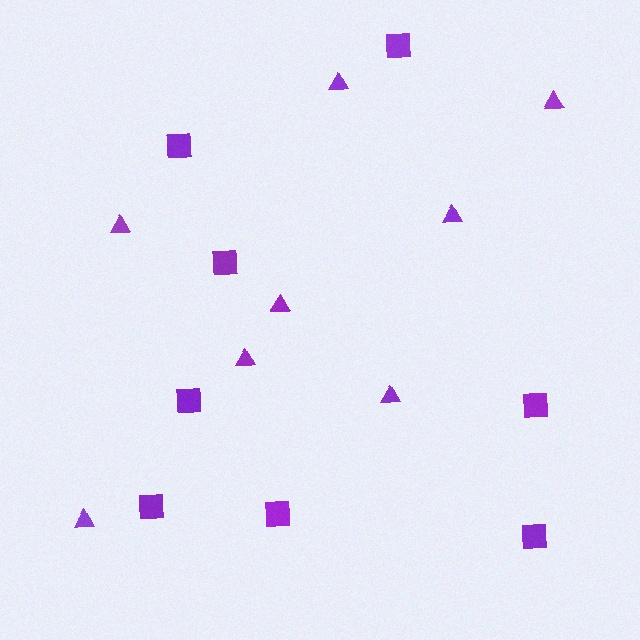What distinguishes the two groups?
There are 2 groups: one group of triangles (8) and one group of squares (8).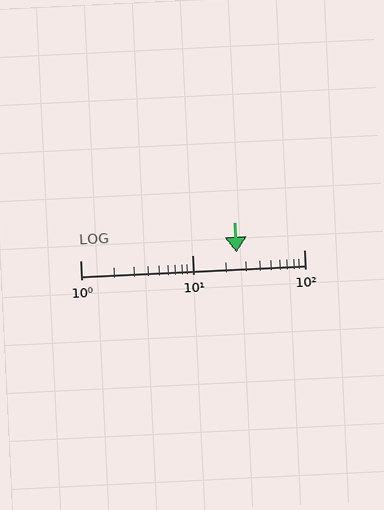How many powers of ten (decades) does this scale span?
The scale spans 2 decades, from 1 to 100.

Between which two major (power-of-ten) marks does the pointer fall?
The pointer is between 10 and 100.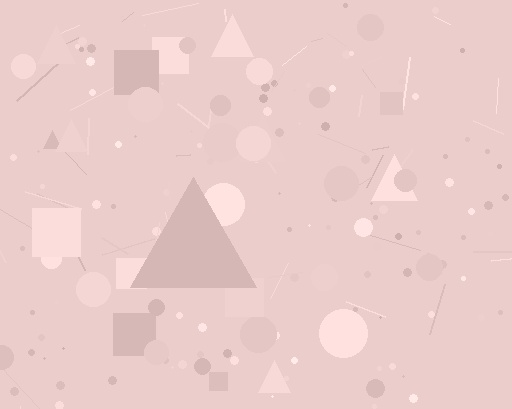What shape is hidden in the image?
A triangle is hidden in the image.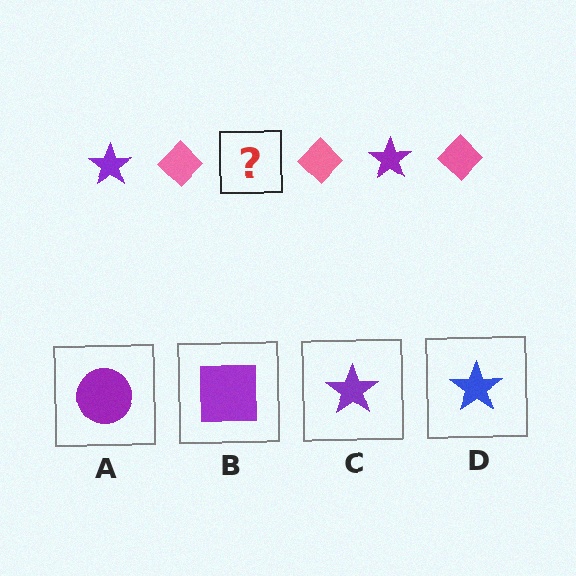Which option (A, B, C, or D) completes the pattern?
C.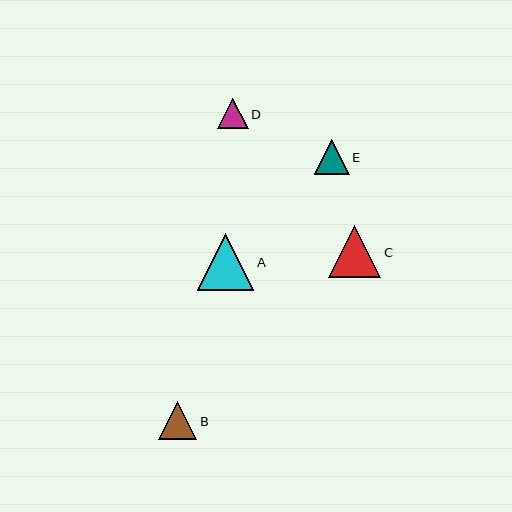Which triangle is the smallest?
Triangle D is the smallest with a size of approximately 30 pixels.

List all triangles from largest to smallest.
From largest to smallest: A, C, B, E, D.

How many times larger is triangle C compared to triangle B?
Triangle C is approximately 1.4 times the size of triangle B.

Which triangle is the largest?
Triangle A is the largest with a size of approximately 56 pixels.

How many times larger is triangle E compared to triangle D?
Triangle E is approximately 1.1 times the size of triangle D.